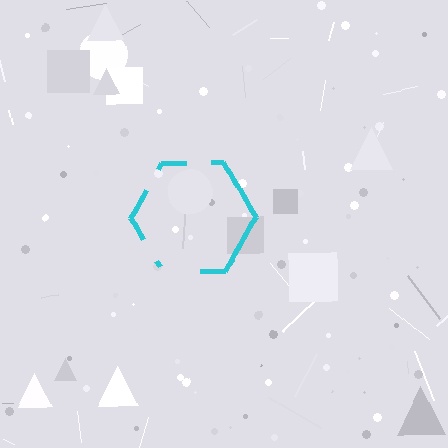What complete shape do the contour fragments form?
The contour fragments form a hexagon.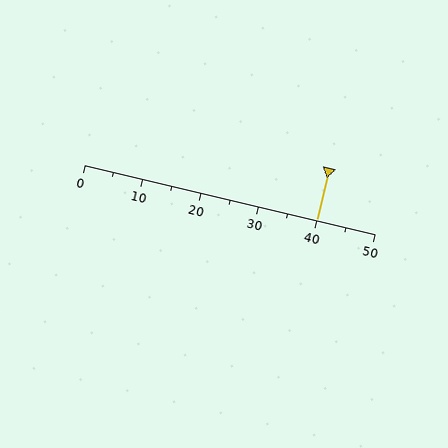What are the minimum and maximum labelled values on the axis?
The axis runs from 0 to 50.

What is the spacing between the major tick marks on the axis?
The major ticks are spaced 10 apart.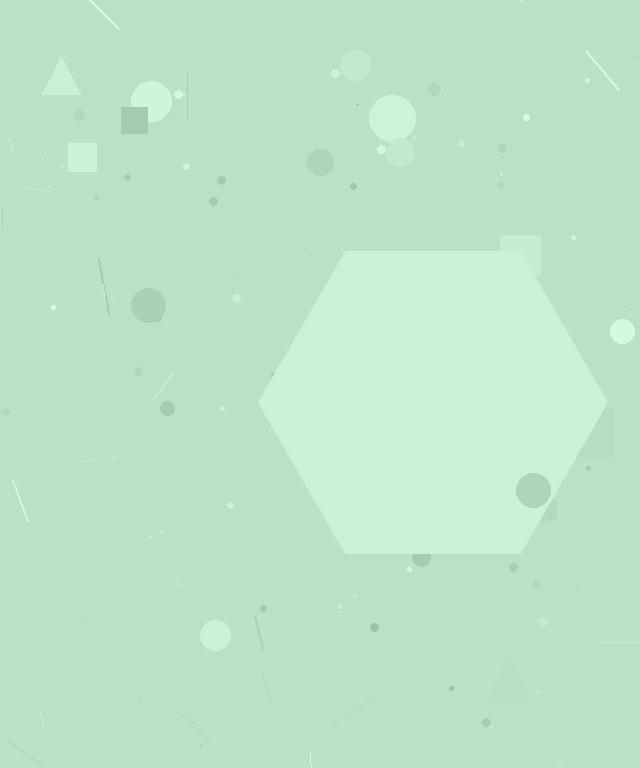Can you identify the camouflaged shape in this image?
The camouflaged shape is a hexagon.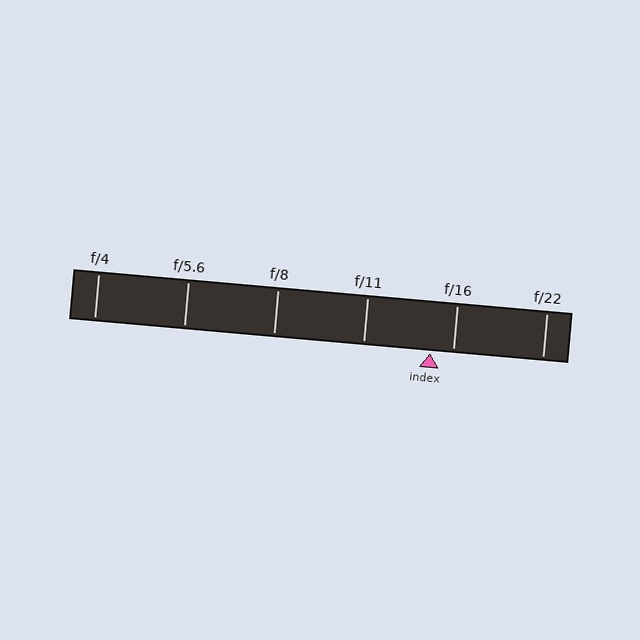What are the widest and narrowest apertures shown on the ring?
The widest aperture shown is f/4 and the narrowest is f/22.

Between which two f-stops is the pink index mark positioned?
The index mark is between f/11 and f/16.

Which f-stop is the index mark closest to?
The index mark is closest to f/16.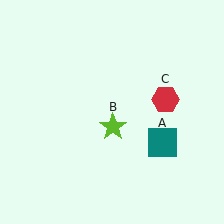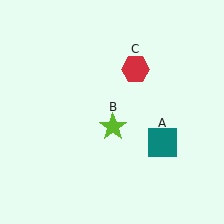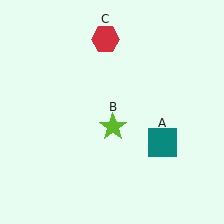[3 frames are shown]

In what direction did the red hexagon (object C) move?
The red hexagon (object C) moved up and to the left.